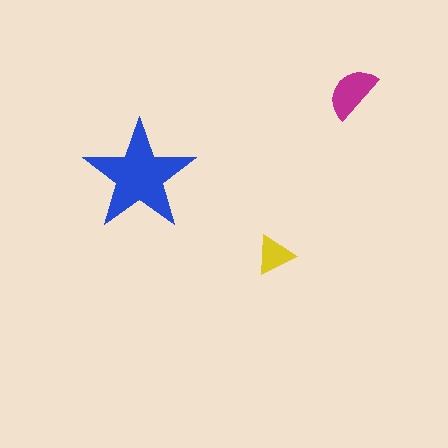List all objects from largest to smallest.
The blue star, the magenta semicircle, the yellow triangle.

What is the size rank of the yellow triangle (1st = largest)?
3rd.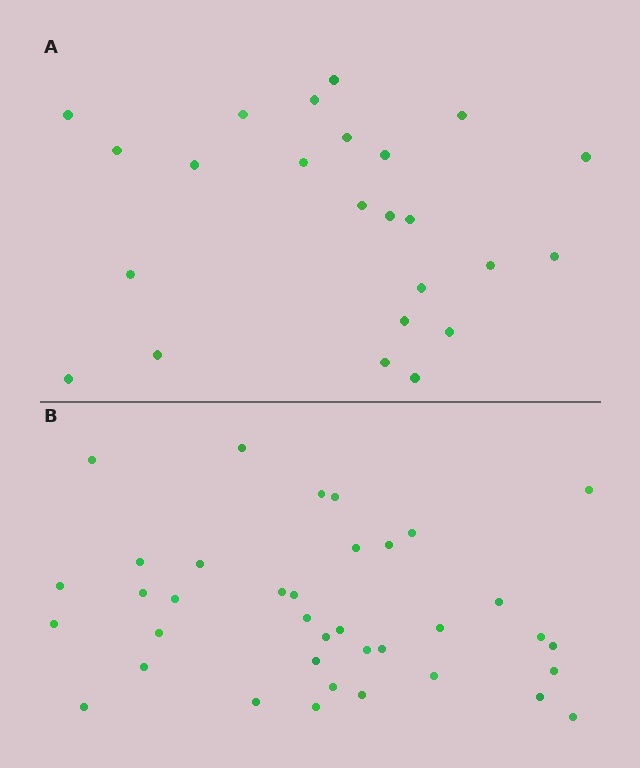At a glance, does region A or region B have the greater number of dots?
Region B (the bottom region) has more dots.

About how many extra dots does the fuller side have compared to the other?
Region B has approximately 15 more dots than region A.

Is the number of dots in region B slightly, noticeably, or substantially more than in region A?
Region B has substantially more. The ratio is roughly 1.5 to 1.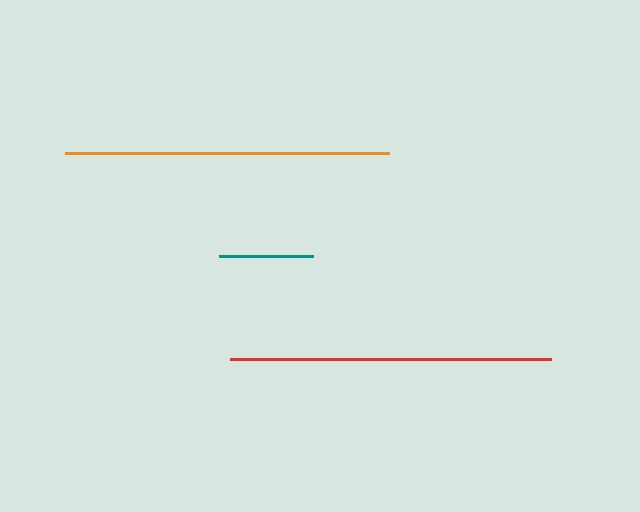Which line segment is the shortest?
The teal line is the shortest at approximately 94 pixels.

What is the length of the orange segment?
The orange segment is approximately 324 pixels long.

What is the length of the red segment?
The red segment is approximately 320 pixels long.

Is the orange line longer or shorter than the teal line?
The orange line is longer than the teal line.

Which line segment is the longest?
The orange line is the longest at approximately 324 pixels.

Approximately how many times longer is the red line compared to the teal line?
The red line is approximately 3.4 times the length of the teal line.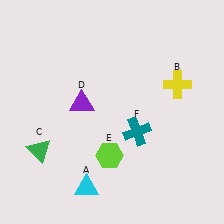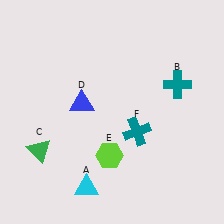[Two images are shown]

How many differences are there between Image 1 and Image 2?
There are 2 differences between the two images.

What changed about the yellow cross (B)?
In Image 1, B is yellow. In Image 2, it changed to teal.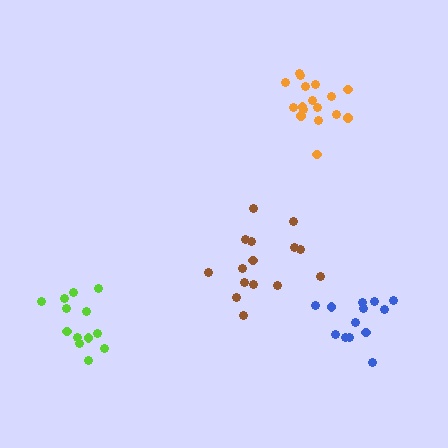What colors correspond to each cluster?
The clusters are colored: lime, brown, blue, orange.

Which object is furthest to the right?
The blue cluster is rightmost.